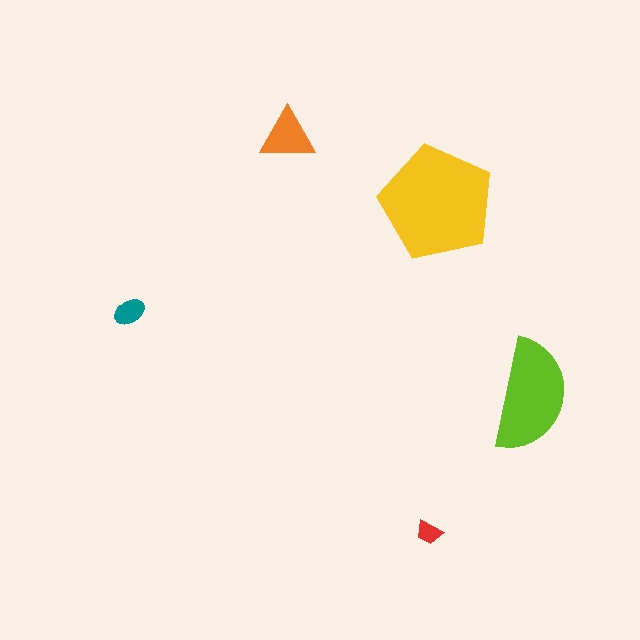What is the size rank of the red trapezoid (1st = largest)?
5th.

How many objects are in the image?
There are 5 objects in the image.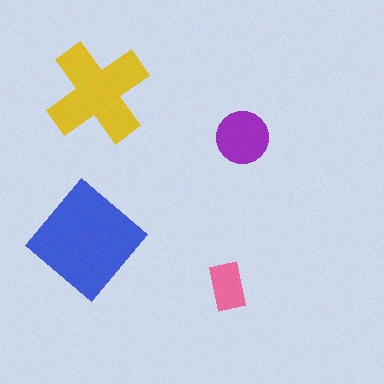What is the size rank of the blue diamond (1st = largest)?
1st.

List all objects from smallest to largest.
The pink rectangle, the purple circle, the yellow cross, the blue diamond.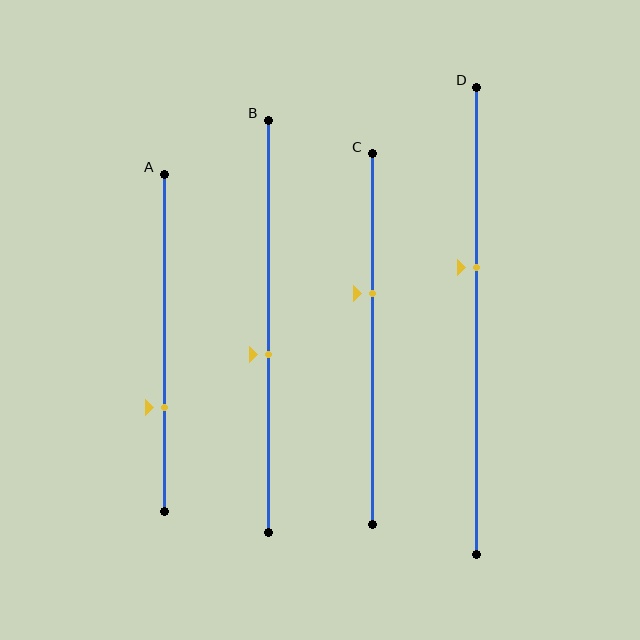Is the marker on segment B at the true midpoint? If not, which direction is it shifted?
No, the marker on segment B is shifted downward by about 7% of the segment length.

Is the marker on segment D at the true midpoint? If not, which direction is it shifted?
No, the marker on segment D is shifted upward by about 11% of the segment length.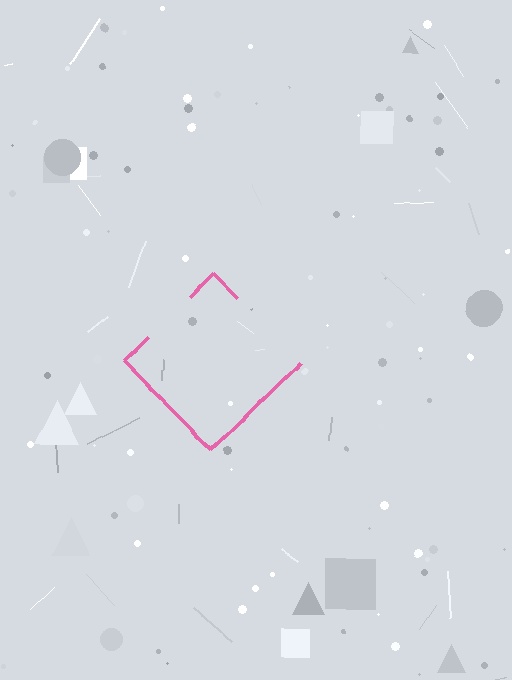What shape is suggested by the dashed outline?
The dashed outline suggests a diamond.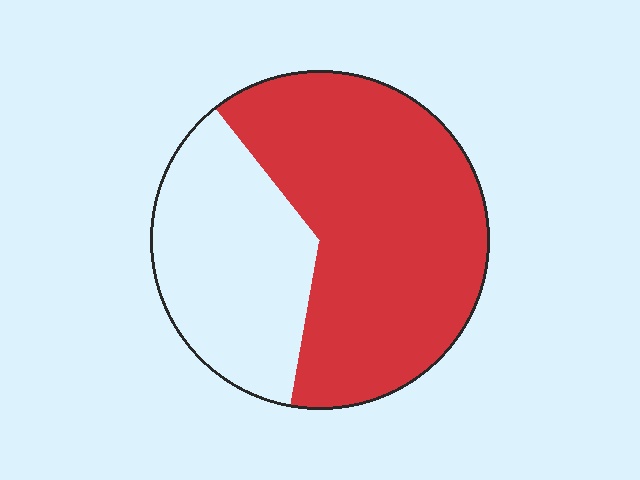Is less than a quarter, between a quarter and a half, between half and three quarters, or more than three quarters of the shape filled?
Between half and three quarters.